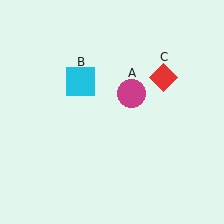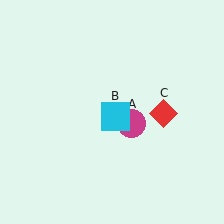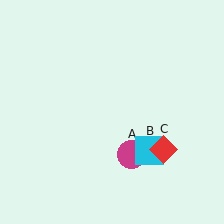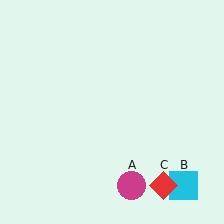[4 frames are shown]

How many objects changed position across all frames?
3 objects changed position: magenta circle (object A), cyan square (object B), red diamond (object C).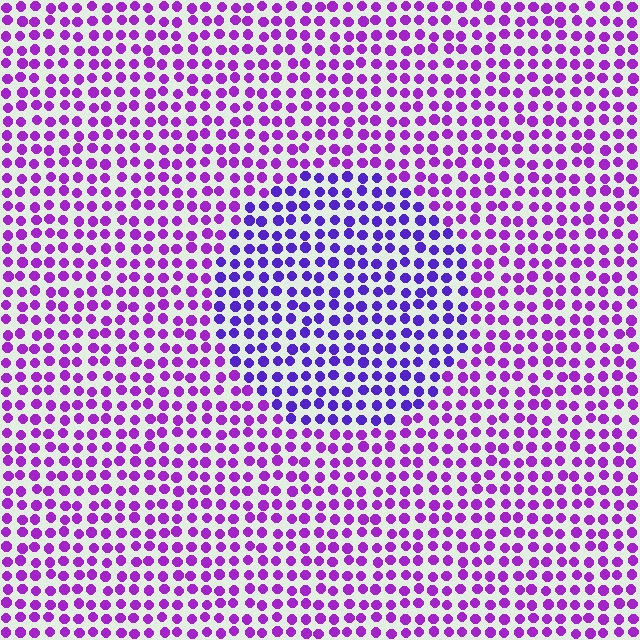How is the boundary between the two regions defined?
The boundary is defined purely by a slight shift in hue (about 29 degrees). Spacing, size, and orientation are identical on both sides.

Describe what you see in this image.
The image is filled with small purple elements in a uniform arrangement. A circle-shaped region is visible where the elements are tinted to a slightly different hue, forming a subtle color boundary.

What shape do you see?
I see a circle.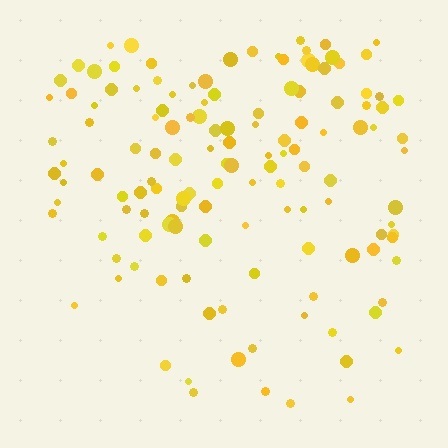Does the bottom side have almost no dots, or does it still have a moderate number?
Still a moderate number, just noticeably fewer than the top.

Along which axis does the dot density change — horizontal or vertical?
Vertical.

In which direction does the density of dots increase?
From bottom to top, with the top side densest.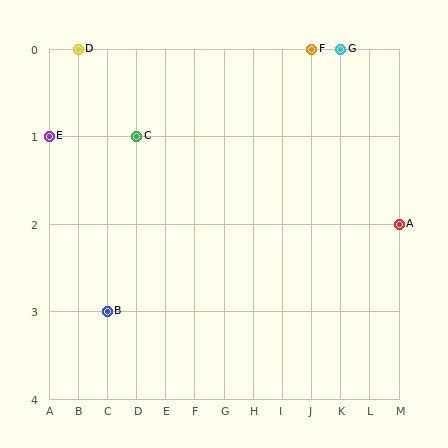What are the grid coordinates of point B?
Point B is at grid coordinates (C, 3).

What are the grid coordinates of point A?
Point A is at grid coordinates (M, 2).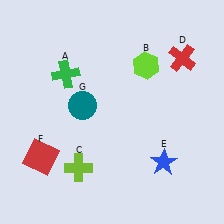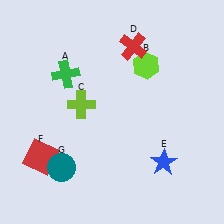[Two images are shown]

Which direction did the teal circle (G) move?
The teal circle (G) moved down.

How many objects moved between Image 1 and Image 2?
3 objects moved between the two images.